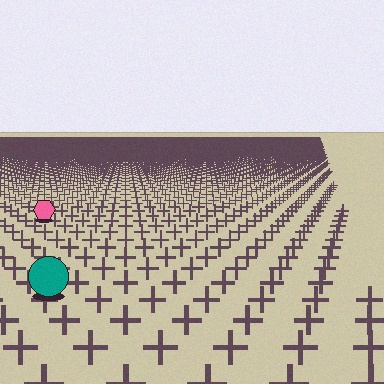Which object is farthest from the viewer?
The pink hexagon is farthest from the viewer. It appears smaller and the ground texture around it is denser.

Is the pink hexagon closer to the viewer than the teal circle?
No. The teal circle is closer — you can tell from the texture gradient: the ground texture is coarser near it.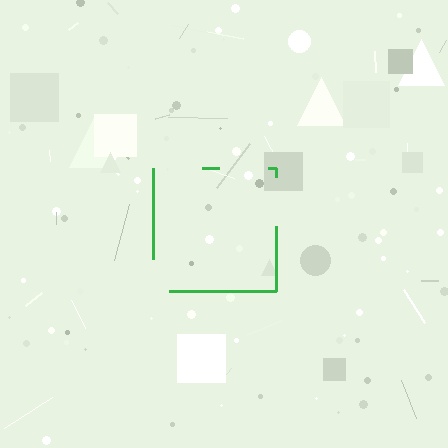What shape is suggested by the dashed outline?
The dashed outline suggests a square.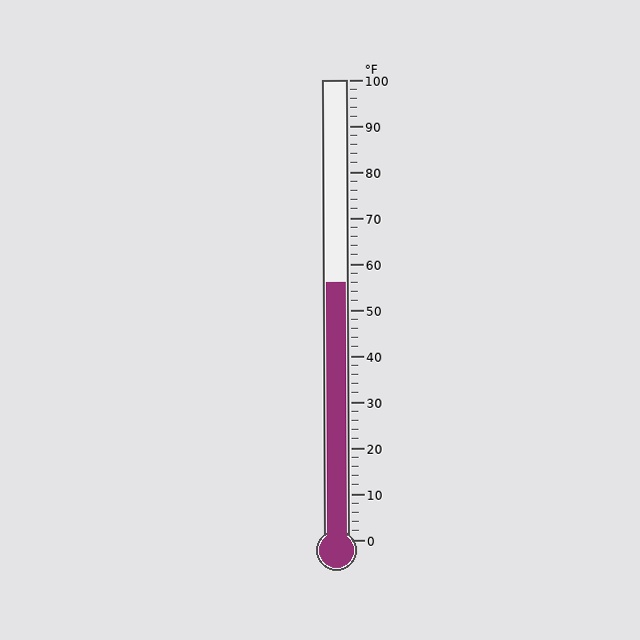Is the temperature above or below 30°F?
The temperature is above 30°F.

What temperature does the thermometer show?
The thermometer shows approximately 56°F.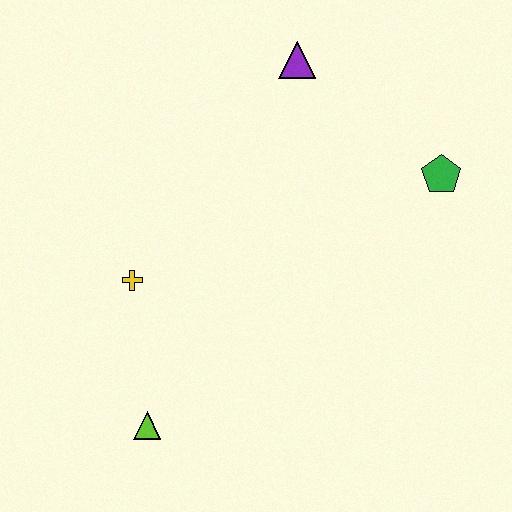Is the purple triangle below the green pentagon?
No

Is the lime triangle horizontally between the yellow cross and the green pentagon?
Yes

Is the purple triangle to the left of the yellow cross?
No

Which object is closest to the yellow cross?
The lime triangle is closest to the yellow cross.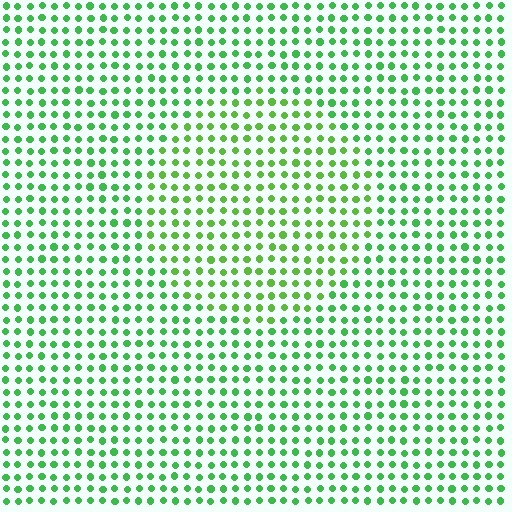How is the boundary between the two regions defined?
The boundary is defined purely by a slight shift in hue (about 22 degrees). Spacing, size, and orientation are identical on both sides.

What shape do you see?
I see a circle.